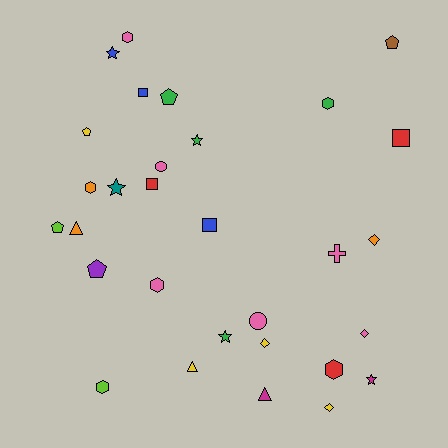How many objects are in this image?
There are 30 objects.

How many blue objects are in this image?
There are 3 blue objects.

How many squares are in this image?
There are 4 squares.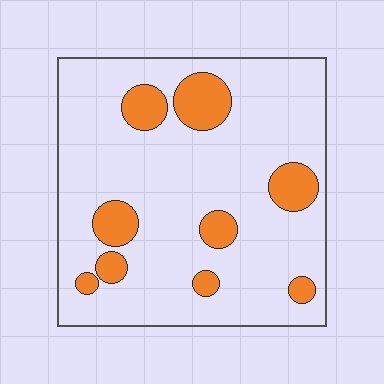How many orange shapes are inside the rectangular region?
9.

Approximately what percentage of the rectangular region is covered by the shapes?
Approximately 15%.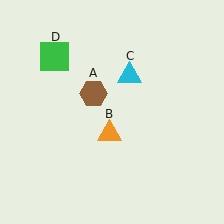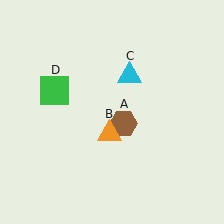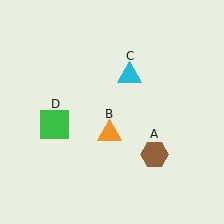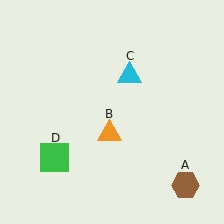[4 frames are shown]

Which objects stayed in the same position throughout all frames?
Orange triangle (object B) and cyan triangle (object C) remained stationary.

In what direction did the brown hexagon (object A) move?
The brown hexagon (object A) moved down and to the right.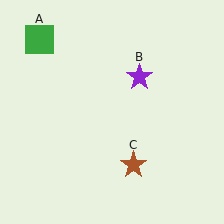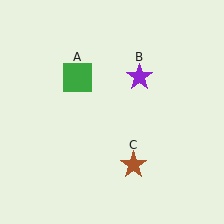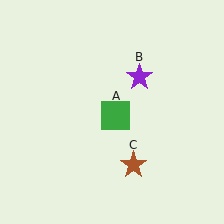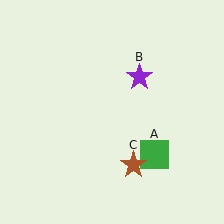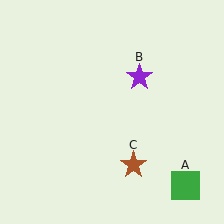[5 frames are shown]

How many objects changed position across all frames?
1 object changed position: green square (object A).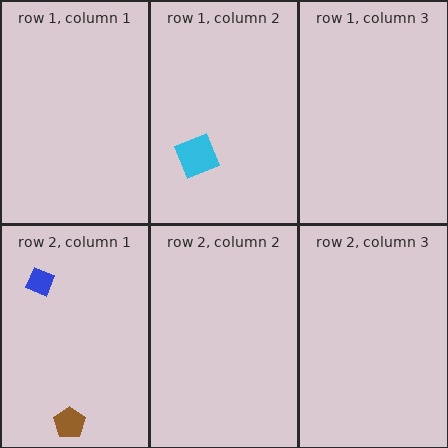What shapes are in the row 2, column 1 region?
The brown pentagon, the blue diamond.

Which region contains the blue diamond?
The row 2, column 1 region.